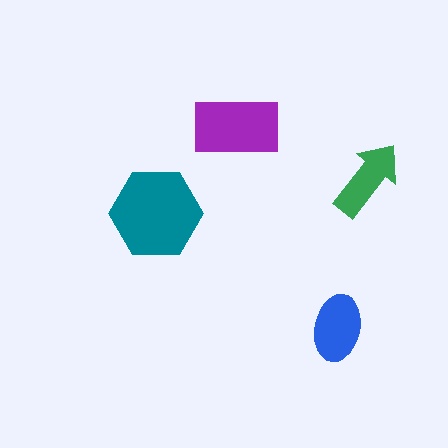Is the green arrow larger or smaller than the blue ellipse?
Smaller.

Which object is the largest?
The teal hexagon.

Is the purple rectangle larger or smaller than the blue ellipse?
Larger.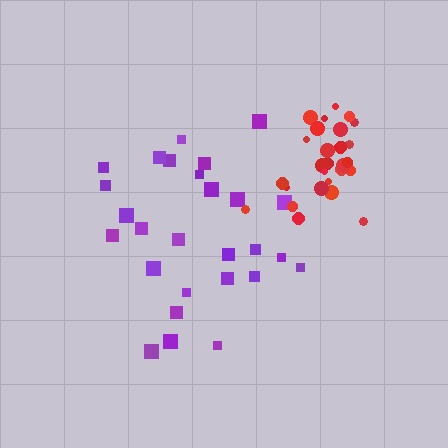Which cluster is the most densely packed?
Red.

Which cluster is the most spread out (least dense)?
Purple.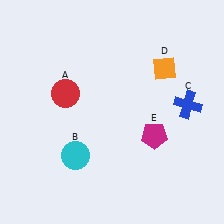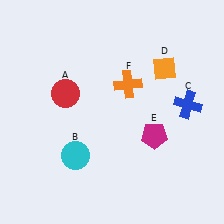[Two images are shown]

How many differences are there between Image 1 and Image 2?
There is 1 difference between the two images.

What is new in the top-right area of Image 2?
An orange cross (F) was added in the top-right area of Image 2.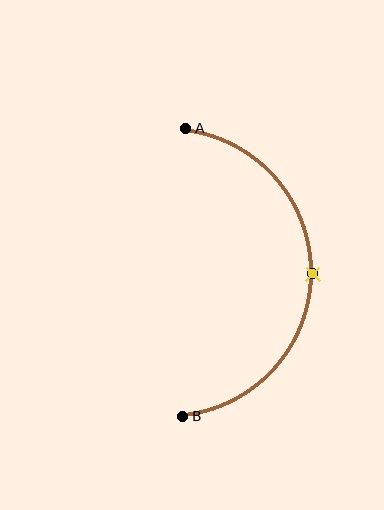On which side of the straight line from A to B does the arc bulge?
The arc bulges to the right of the straight line connecting A and B.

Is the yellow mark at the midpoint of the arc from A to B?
Yes. The yellow mark lies on the arc at equal arc-length from both A and B — it is the arc midpoint.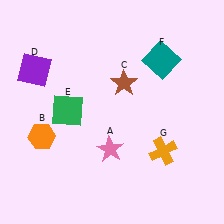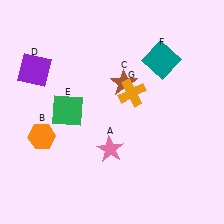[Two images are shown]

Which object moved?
The orange cross (G) moved up.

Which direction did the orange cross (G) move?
The orange cross (G) moved up.